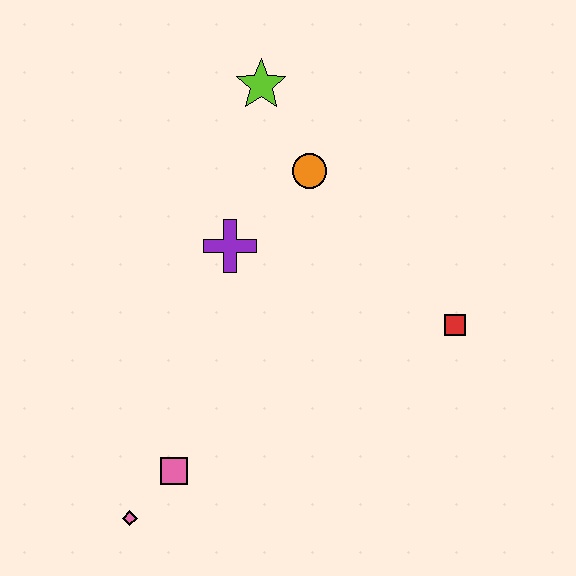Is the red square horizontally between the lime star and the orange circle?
No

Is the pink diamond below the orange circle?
Yes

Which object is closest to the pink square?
The pink diamond is closest to the pink square.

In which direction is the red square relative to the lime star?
The red square is below the lime star.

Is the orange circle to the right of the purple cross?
Yes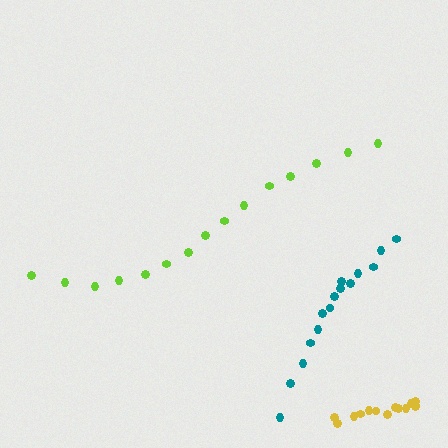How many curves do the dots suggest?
There are 3 distinct paths.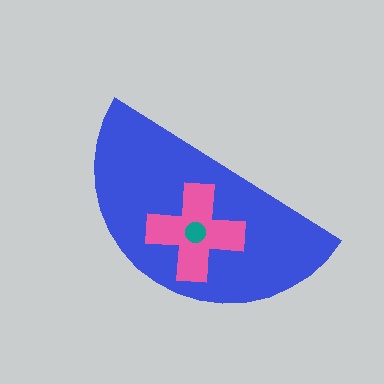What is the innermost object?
The teal circle.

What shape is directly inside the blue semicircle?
The pink cross.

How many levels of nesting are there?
3.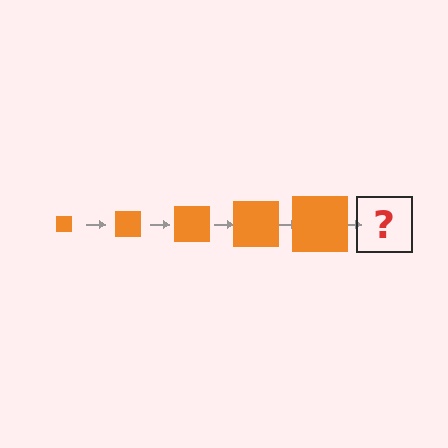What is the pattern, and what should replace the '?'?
The pattern is that the square gets progressively larger each step. The '?' should be an orange square, larger than the previous one.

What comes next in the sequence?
The next element should be an orange square, larger than the previous one.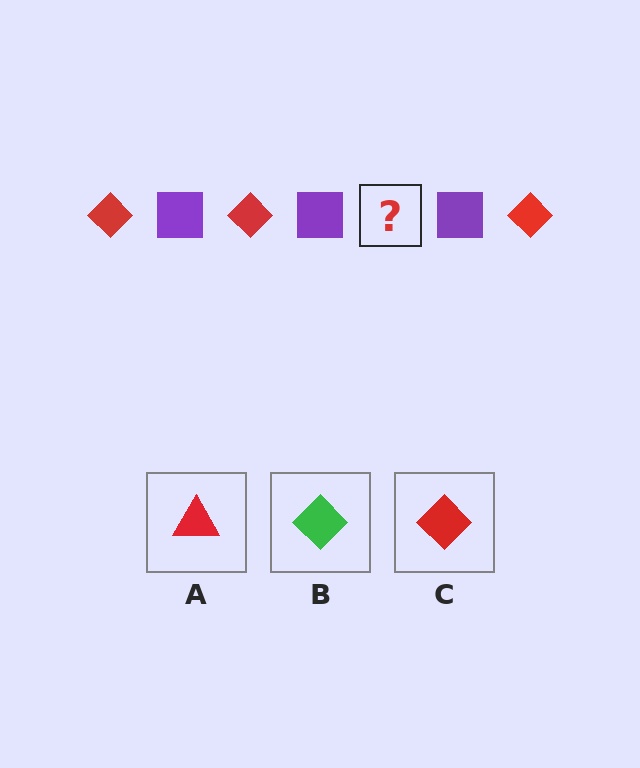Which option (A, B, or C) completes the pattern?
C.